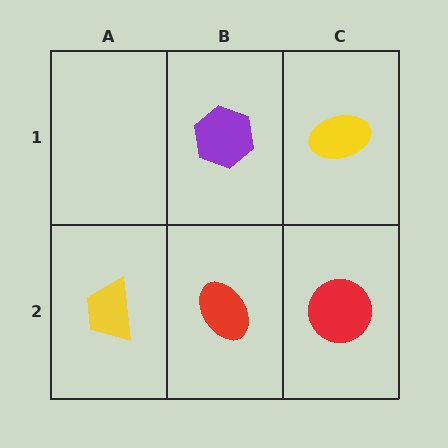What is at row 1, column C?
A yellow ellipse.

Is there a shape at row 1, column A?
No, that cell is empty.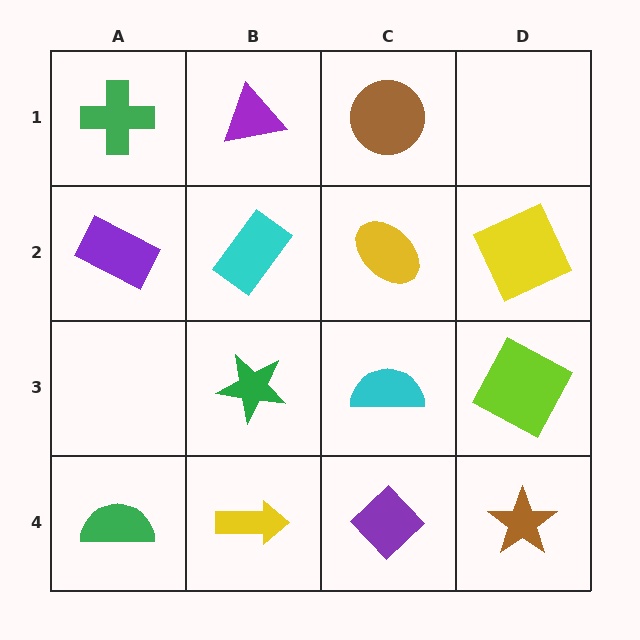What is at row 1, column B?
A purple triangle.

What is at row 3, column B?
A green star.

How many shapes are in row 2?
4 shapes.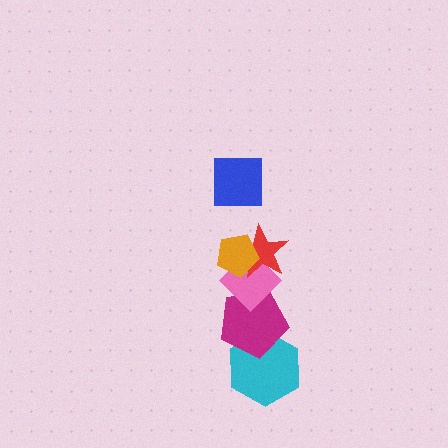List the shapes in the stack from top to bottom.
From top to bottom: the blue square, the orange pentagon, the red star, the pink diamond, the magenta pentagon, the cyan hexagon.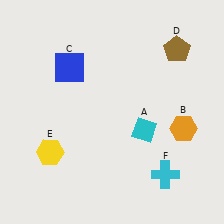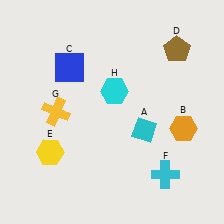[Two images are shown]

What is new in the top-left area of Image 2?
A yellow cross (G) was added in the top-left area of Image 2.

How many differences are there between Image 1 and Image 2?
There are 2 differences between the two images.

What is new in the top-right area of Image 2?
A cyan hexagon (H) was added in the top-right area of Image 2.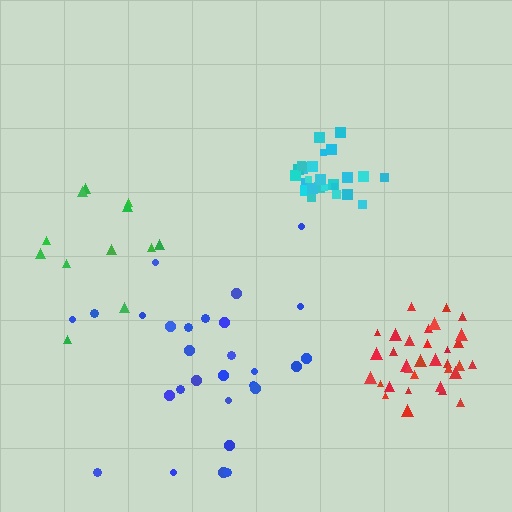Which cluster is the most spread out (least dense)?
Blue.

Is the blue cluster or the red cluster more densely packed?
Red.